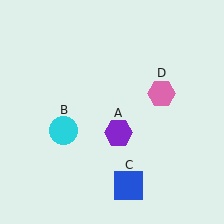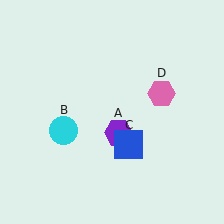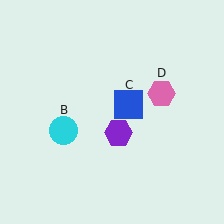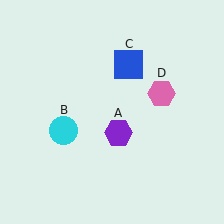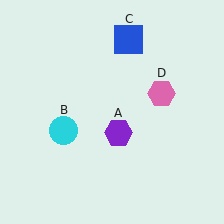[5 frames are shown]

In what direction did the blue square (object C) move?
The blue square (object C) moved up.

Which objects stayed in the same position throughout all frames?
Purple hexagon (object A) and cyan circle (object B) and pink hexagon (object D) remained stationary.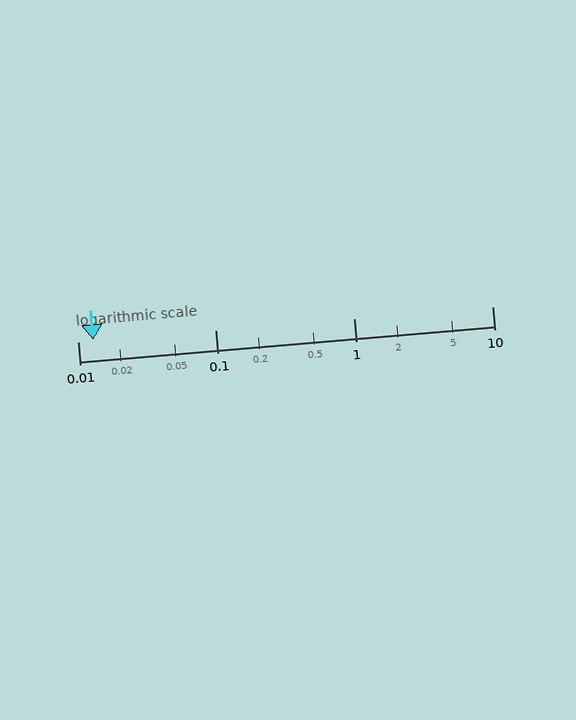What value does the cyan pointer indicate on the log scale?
The pointer indicates approximately 0.013.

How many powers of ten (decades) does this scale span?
The scale spans 3 decades, from 0.01 to 10.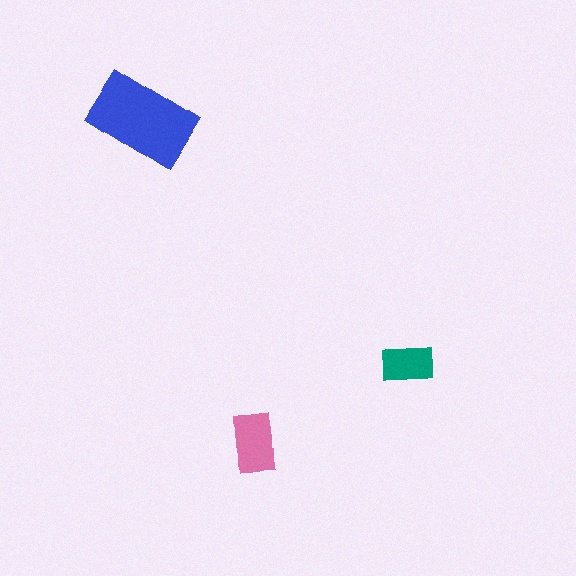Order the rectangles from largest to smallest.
the blue one, the pink one, the teal one.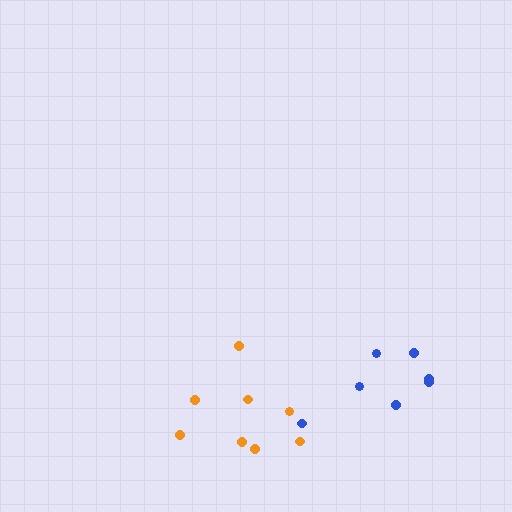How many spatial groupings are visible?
There are 2 spatial groupings.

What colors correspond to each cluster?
The clusters are colored: orange, blue.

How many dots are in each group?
Group 1: 8 dots, Group 2: 7 dots (15 total).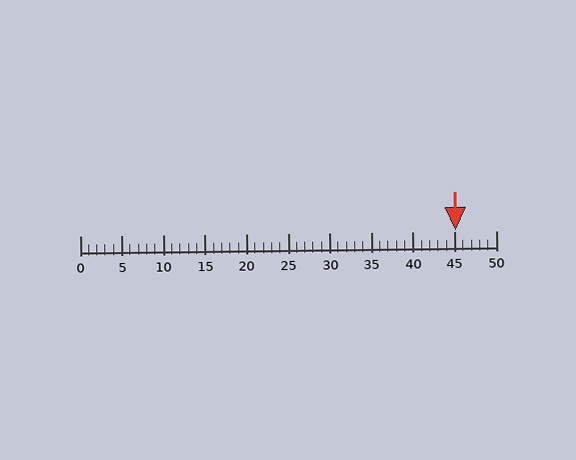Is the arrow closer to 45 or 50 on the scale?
The arrow is closer to 45.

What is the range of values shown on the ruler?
The ruler shows values from 0 to 50.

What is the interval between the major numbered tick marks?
The major tick marks are spaced 5 units apart.